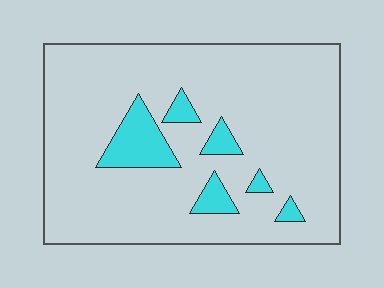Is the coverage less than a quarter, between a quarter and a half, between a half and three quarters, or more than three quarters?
Less than a quarter.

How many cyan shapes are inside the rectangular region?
6.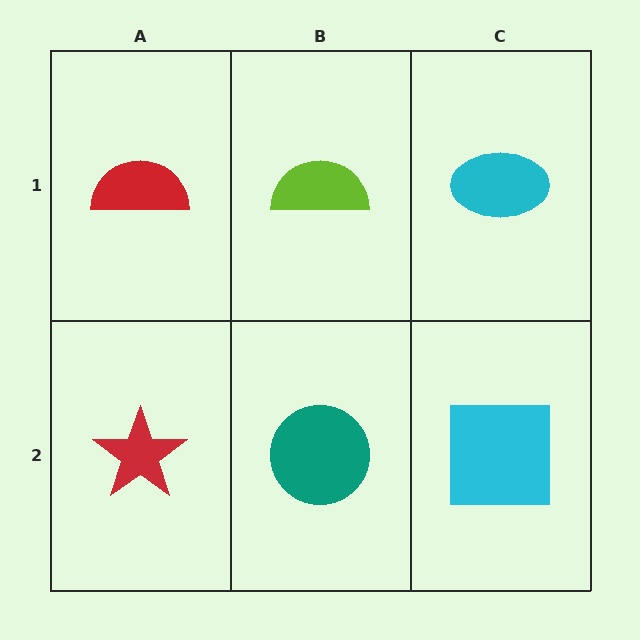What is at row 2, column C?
A cyan square.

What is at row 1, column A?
A red semicircle.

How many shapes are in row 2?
3 shapes.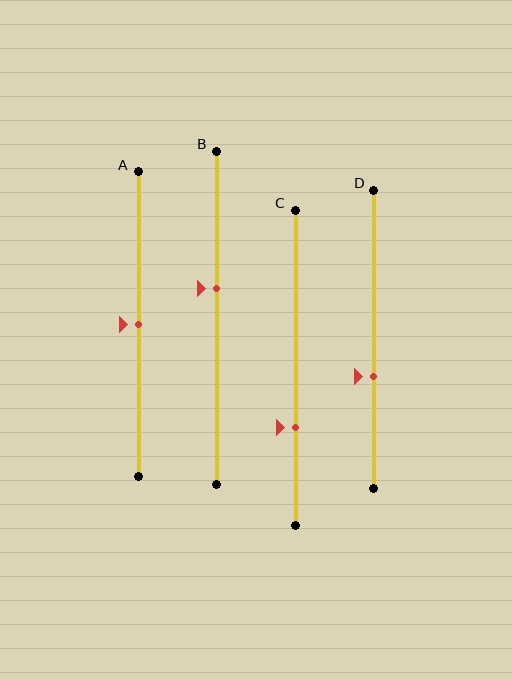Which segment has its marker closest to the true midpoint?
Segment A has its marker closest to the true midpoint.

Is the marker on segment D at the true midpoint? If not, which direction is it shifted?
No, the marker on segment D is shifted downward by about 13% of the segment length.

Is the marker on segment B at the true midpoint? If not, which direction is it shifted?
No, the marker on segment B is shifted upward by about 9% of the segment length.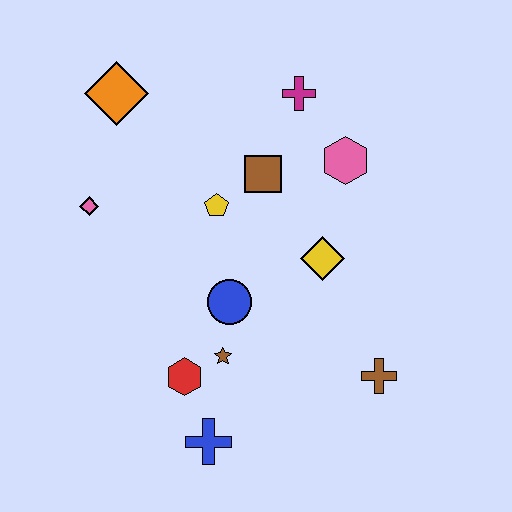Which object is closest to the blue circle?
The brown star is closest to the blue circle.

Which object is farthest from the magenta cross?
The blue cross is farthest from the magenta cross.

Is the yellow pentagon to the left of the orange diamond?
No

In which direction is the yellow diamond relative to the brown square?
The yellow diamond is below the brown square.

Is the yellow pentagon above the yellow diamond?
Yes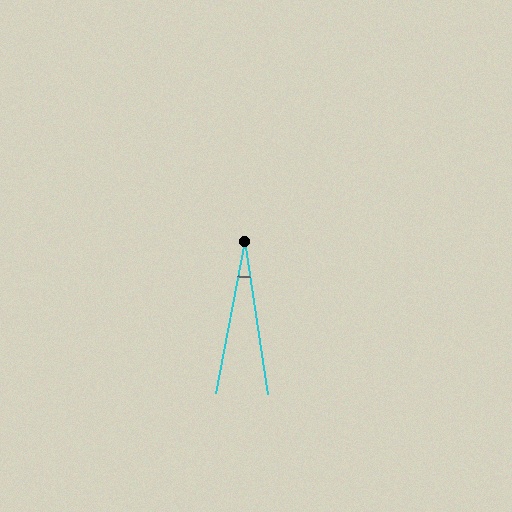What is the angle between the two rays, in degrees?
Approximately 20 degrees.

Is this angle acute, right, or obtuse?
It is acute.